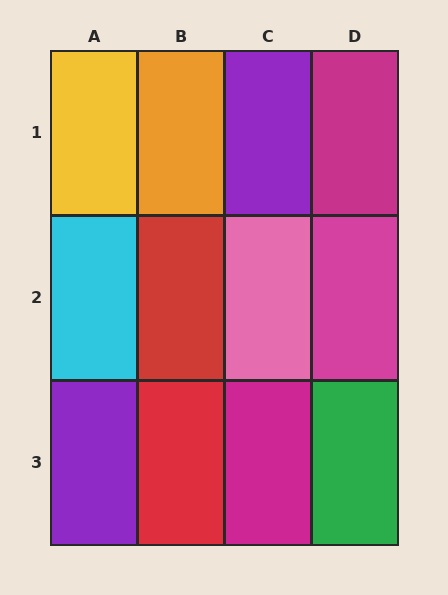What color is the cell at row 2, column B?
Red.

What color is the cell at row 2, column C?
Pink.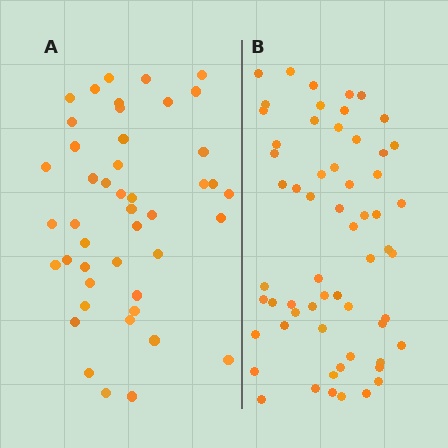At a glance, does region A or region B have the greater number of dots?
Region B (the right region) has more dots.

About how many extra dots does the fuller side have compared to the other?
Region B has approximately 15 more dots than region A.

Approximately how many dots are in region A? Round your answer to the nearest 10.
About 40 dots. (The exact count is 45, which rounds to 40.)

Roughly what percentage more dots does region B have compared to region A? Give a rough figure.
About 35% more.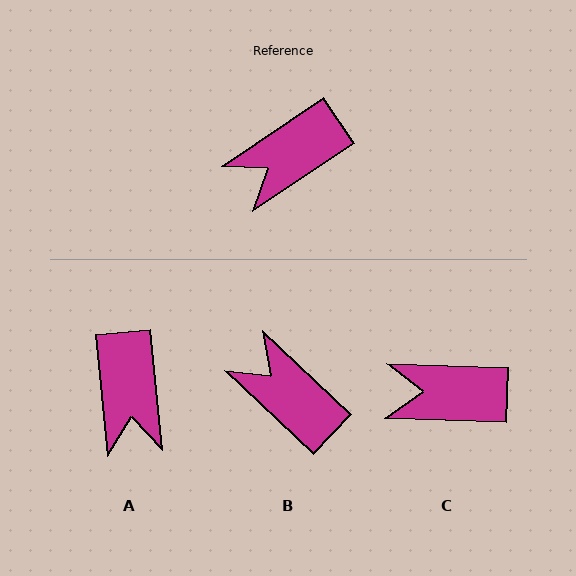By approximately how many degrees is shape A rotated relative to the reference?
Approximately 62 degrees counter-clockwise.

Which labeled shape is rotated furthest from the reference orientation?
B, about 77 degrees away.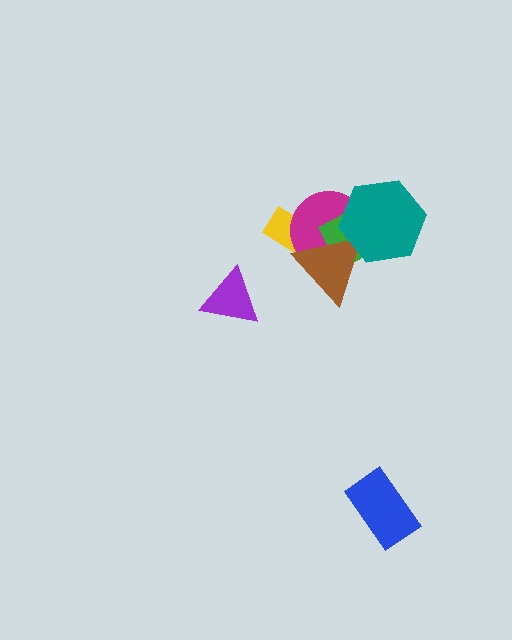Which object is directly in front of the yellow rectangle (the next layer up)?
The magenta circle is directly in front of the yellow rectangle.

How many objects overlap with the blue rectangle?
0 objects overlap with the blue rectangle.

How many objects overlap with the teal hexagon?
3 objects overlap with the teal hexagon.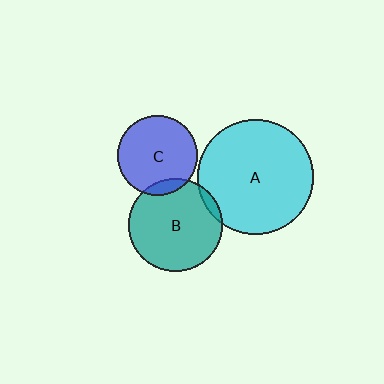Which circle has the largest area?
Circle A (cyan).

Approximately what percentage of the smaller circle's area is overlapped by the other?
Approximately 5%.